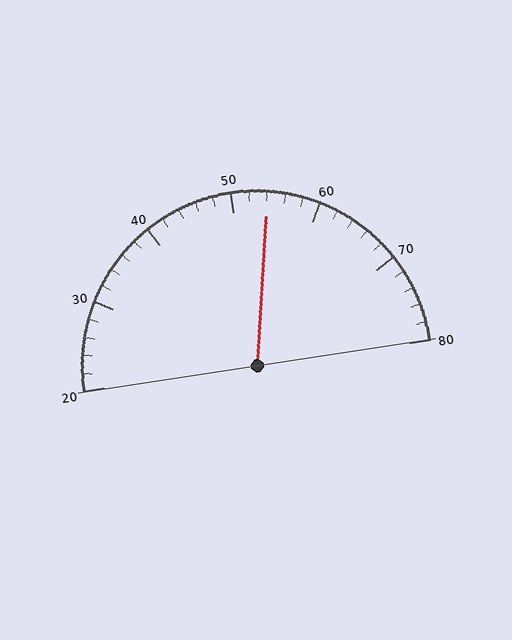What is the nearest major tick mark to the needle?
The nearest major tick mark is 50.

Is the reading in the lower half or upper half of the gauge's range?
The reading is in the upper half of the range (20 to 80).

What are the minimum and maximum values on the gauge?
The gauge ranges from 20 to 80.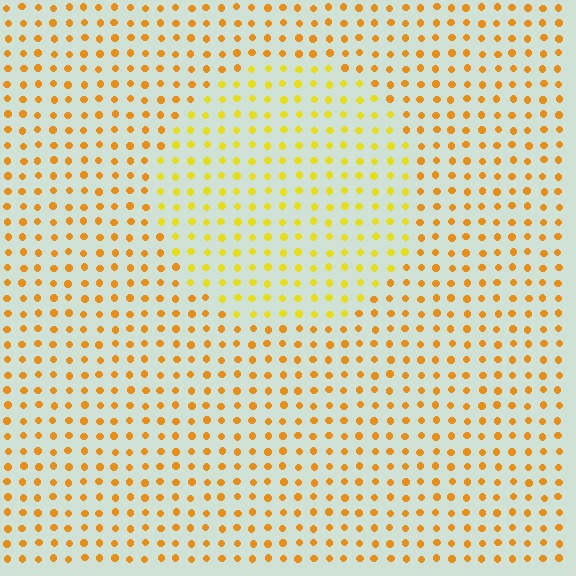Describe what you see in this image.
The image is filled with small orange elements in a uniform arrangement. A circle-shaped region is visible where the elements are tinted to a slightly different hue, forming a subtle color boundary.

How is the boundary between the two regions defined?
The boundary is defined purely by a slight shift in hue (about 24 degrees). Spacing, size, and orientation are identical on both sides.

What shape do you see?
I see a circle.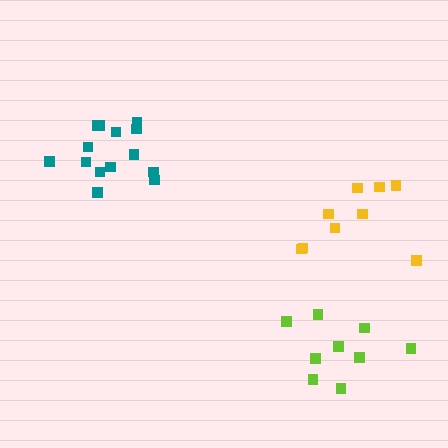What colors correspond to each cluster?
The clusters are colored: teal, lime, yellow.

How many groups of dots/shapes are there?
There are 3 groups.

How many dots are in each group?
Group 1: 14 dots, Group 2: 9 dots, Group 3: 9 dots (32 total).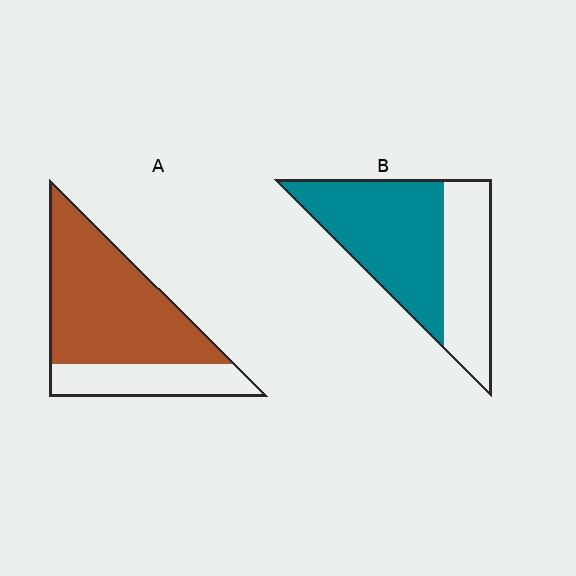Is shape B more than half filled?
Yes.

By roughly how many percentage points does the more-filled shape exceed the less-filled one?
By roughly 10 percentage points (A over B).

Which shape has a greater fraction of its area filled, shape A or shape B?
Shape A.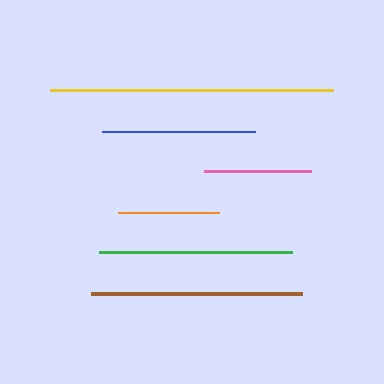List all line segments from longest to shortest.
From longest to shortest: yellow, brown, green, blue, pink, orange.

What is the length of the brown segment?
The brown segment is approximately 211 pixels long.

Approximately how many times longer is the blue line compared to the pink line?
The blue line is approximately 1.4 times the length of the pink line.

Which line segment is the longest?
The yellow line is the longest at approximately 284 pixels.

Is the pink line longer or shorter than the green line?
The green line is longer than the pink line.